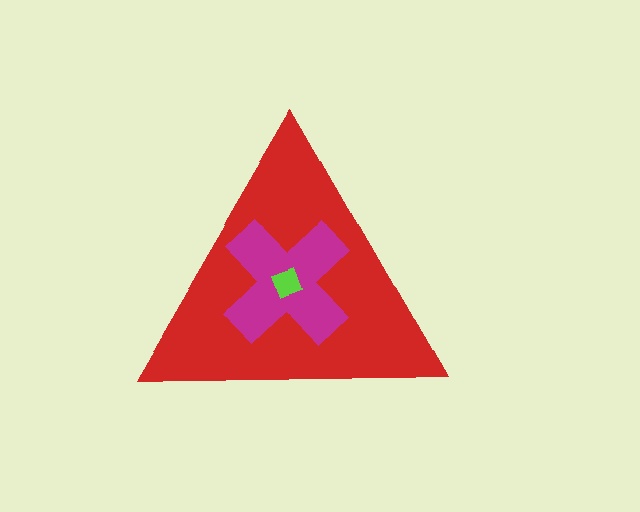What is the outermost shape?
The red triangle.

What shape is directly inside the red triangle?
The magenta cross.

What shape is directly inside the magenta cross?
The lime diamond.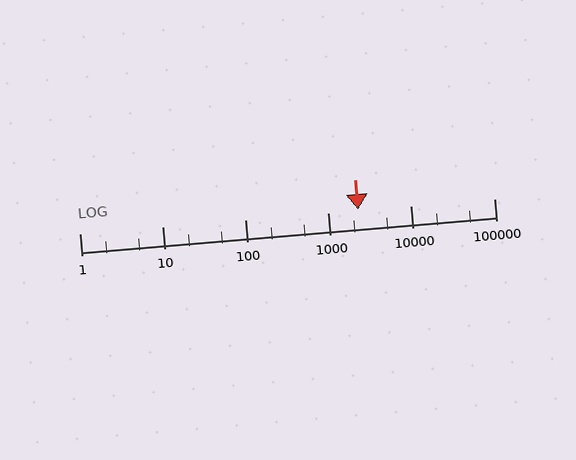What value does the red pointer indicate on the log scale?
The pointer indicates approximately 2300.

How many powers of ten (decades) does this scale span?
The scale spans 5 decades, from 1 to 100000.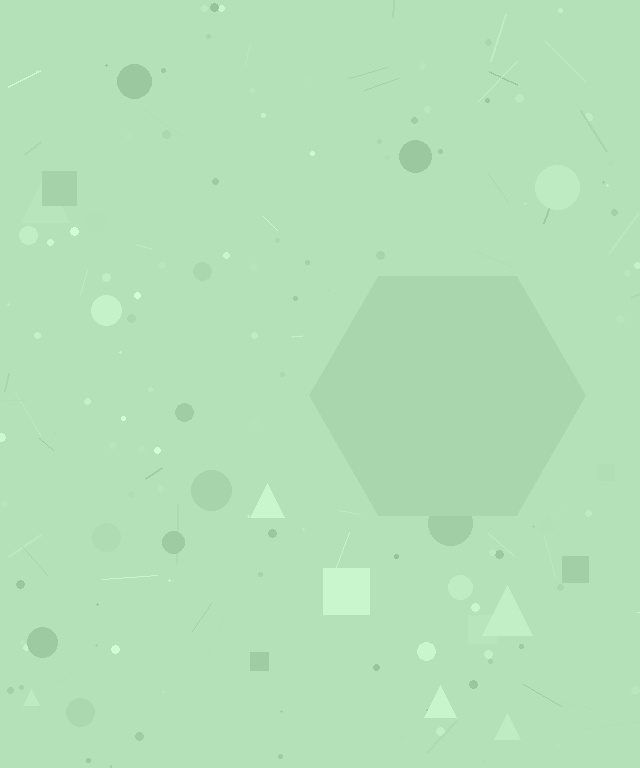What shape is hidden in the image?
A hexagon is hidden in the image.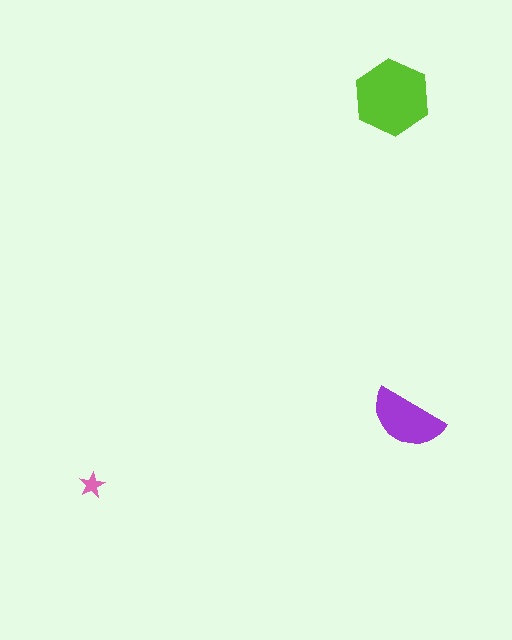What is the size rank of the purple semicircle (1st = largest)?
2nd.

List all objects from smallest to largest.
The pink star, the purple semicircle, the lime hexagon.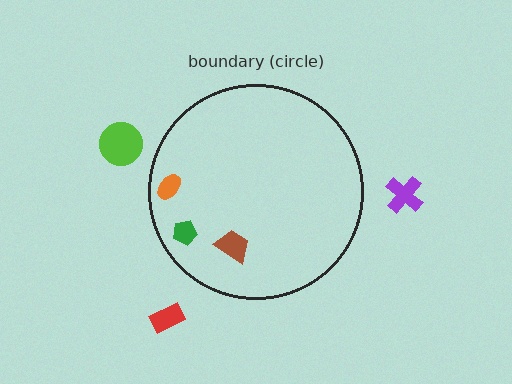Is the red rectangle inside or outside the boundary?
Outside.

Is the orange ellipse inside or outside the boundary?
Inside.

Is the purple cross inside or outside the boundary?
Outside.